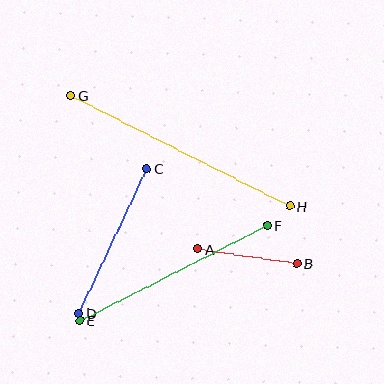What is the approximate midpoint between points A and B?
The midpoint is at approximately (247, 256) pixels.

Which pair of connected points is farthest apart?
Points G and H are farthest apart.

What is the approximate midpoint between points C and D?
The midpoint is at approximately (112, 241) pixels.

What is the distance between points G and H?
The distance is approximately 245 pixels.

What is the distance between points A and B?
The distance is approximately 100 pixels.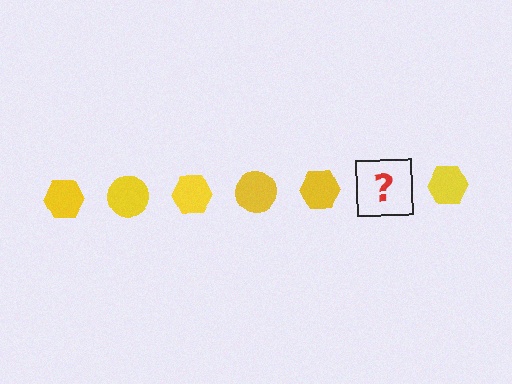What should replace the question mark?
The question mark should be replaced with a yellow circle.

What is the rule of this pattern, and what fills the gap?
The rule is that the pattern cycles through hexagon, circle shapes in yellow. The gap should be filled with a yellow circle.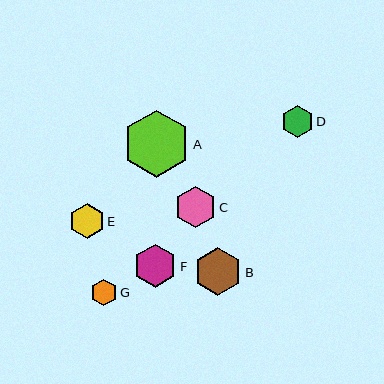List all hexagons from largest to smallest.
From largest to smallest: A, B, F, C, E, D, G.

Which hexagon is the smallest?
Hexagon G is the smallest with a size of approximately 26 pixels.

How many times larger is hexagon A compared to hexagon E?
Hexagon A is approximately 1.9 times the size of hexagon E.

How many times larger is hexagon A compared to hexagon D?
Hexagon A is approximately 2.1 times the size of hexagon D.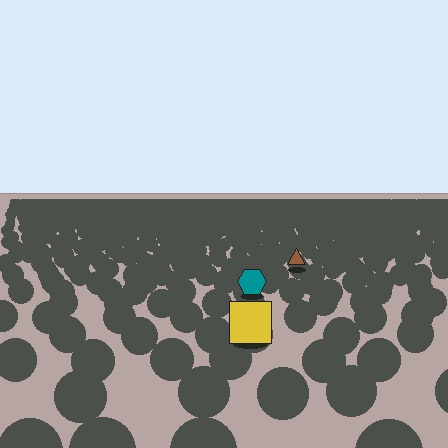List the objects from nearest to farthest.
From nearest to farthest: the yellow square, the teal hexagon, the brown triangle.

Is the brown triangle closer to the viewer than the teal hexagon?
No. The teal hexagon is closer — you can tell from the texture gradient: the ground texture is coarser near it.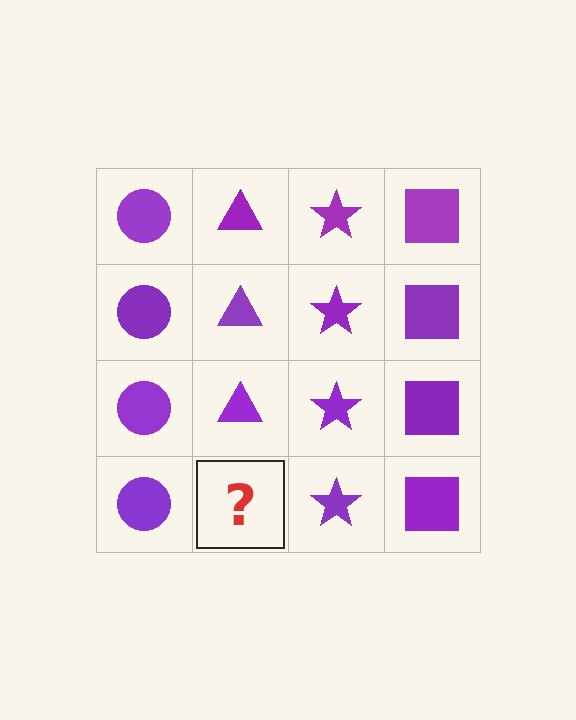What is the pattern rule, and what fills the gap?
The rule is that each column has a consistent shape. The gap should be filled with a purple triangle.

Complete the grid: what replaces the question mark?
The question mark should be replaced with a purple triangle.